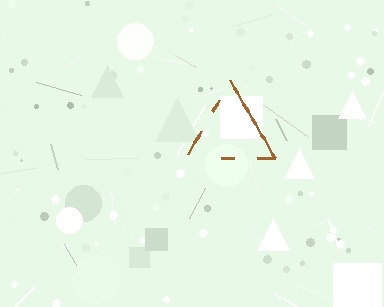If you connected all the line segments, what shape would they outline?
They would outline a triangle.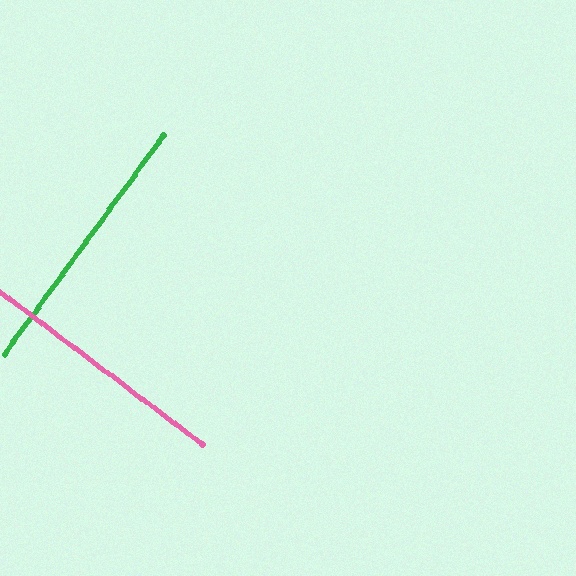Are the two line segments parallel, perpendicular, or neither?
Perpendicular — they meet at approximately 89°.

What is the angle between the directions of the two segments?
Approximately 89 degrees.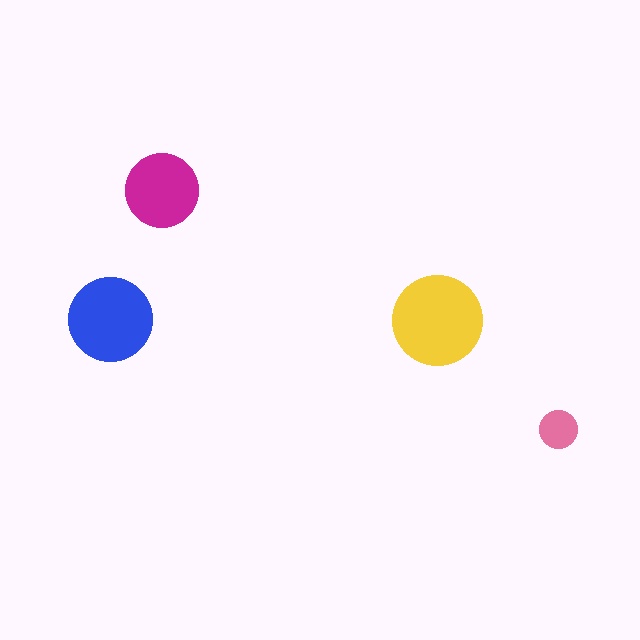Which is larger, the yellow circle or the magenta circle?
The yellow one.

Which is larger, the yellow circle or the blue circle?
The yellow one.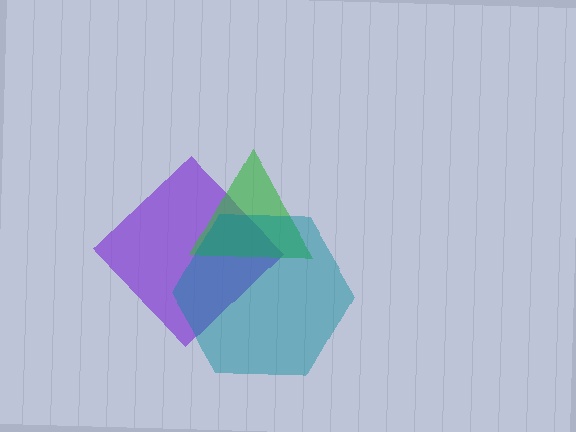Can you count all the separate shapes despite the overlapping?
Yes, there are 3 separate shapes.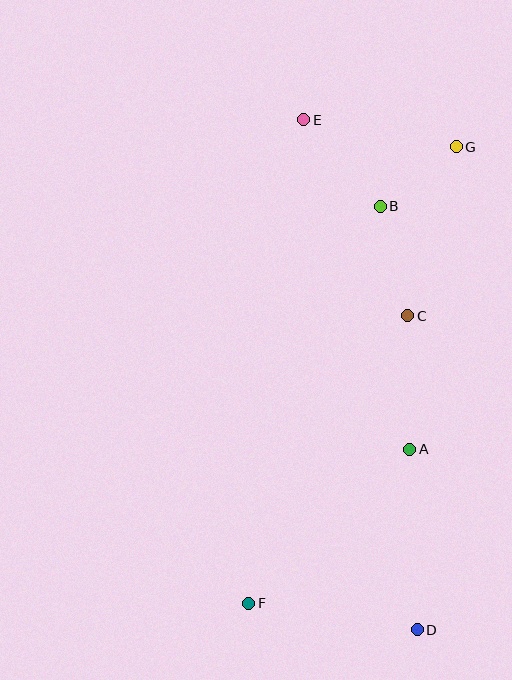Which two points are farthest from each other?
Points D and E are farthest from each other.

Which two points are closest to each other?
Points B and G are closest to each other.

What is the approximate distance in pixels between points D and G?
The distance between D and G is approximately 485 pixels.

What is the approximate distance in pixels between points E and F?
The distance between E and F is approximately 486 pixels.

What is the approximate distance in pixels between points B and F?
The distance between B and F is approximately 418 pixels.